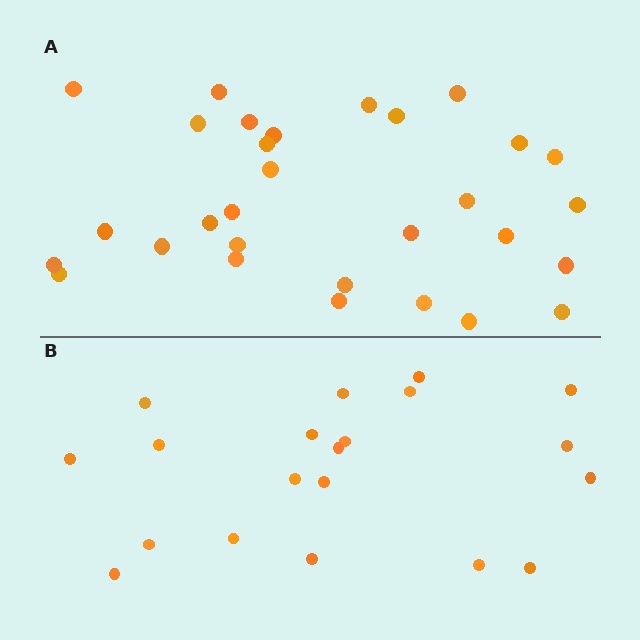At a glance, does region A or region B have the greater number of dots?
Region A (the top region) has more dots.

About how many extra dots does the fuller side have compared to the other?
Region A has roughly 10 or so more dots than region B.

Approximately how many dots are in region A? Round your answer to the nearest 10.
About 30 dots.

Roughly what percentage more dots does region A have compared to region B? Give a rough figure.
About 50% more.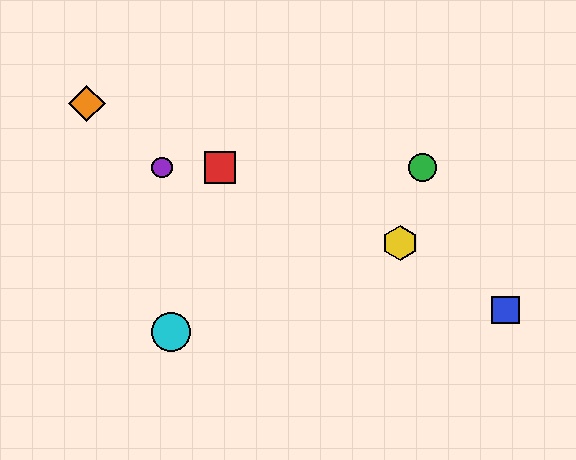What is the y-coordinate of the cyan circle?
The cyan circle is at y≈332.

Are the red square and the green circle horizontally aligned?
Yes, both are at y≈167.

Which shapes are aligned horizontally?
The red square, the green circle, the purple circle are aligned horizontally.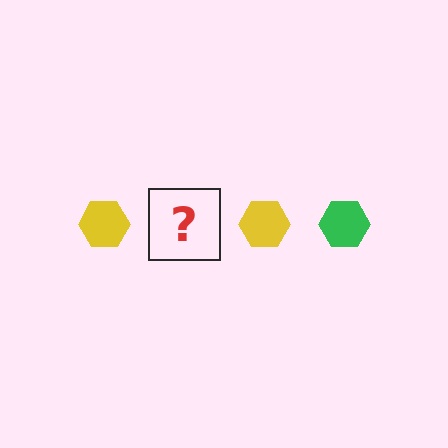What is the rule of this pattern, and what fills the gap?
The rule is that the pattern cycles through yellow, green hexagons. The gap should be filled with a green hexagon.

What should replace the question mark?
The question mark should be replaced with a green hexagon.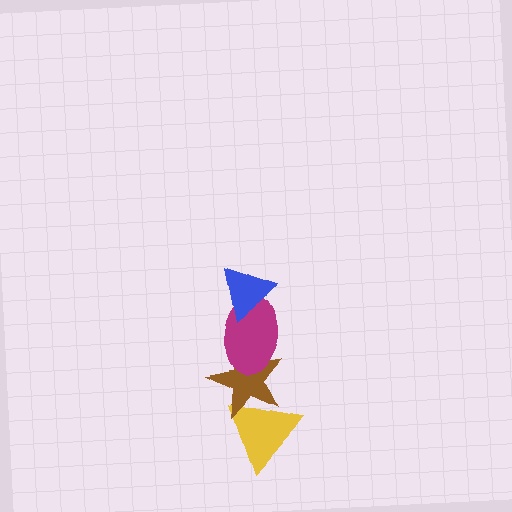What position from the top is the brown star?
The brown star is 3rd from the top.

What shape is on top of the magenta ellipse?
The blue triangle is on top of the magenta ellipse.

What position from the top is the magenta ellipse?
The magenta ellipse is 2nd from the top.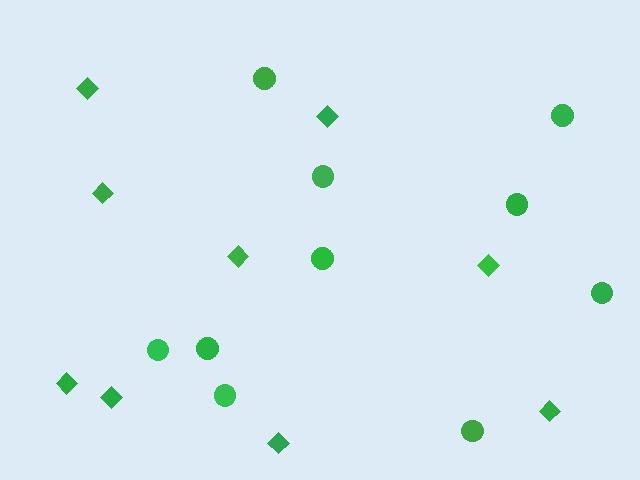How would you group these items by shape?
There are 2 groups: one group of circles (10) and one group of diamonds (9).